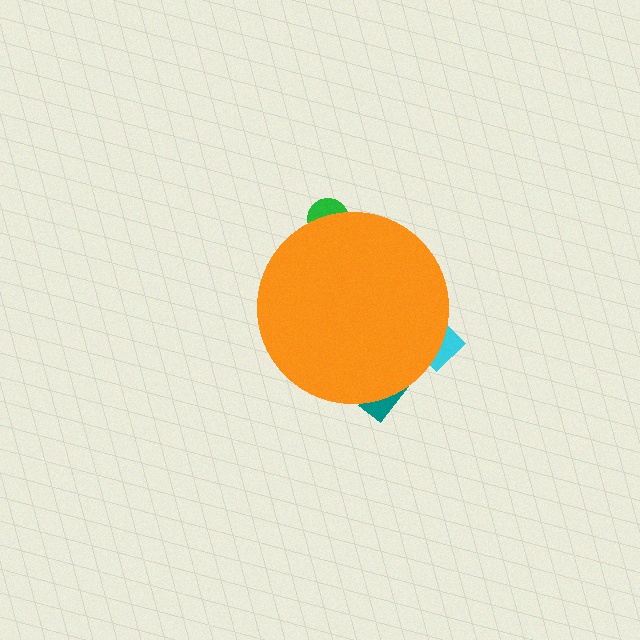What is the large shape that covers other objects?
An orange circle.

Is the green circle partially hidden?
Yes, the green circle is partially hidden behind the orange circle.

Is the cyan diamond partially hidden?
Yes, the cyan diamond is partially hidden behind the orange circle.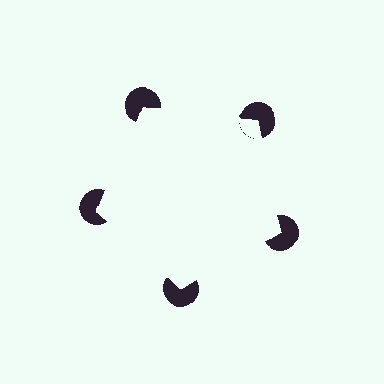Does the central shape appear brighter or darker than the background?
It typically appears slightly brighter than the background, even though no actual brightness change is drawn.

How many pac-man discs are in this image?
There are 5 — one at each vertex of the illusory pentagon.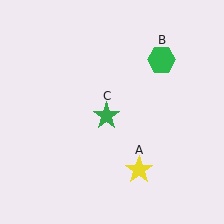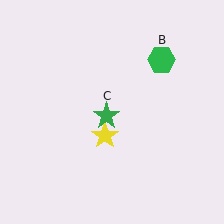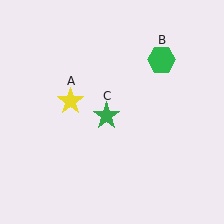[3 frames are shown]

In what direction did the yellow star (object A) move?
The yellow star (object A) moved up and to the left.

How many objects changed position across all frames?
1 object changed position: yellow star (object A).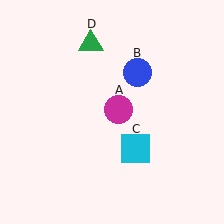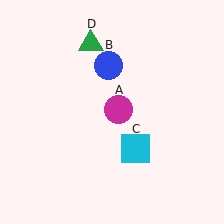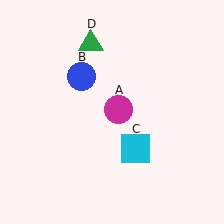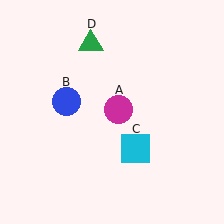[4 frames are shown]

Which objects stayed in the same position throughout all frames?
Magenta circle (object A) and cyan square (object C) and green triangle (object D) remained stationary.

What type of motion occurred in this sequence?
The blue circle (object B) rotated counterclockwise around the center of the scene.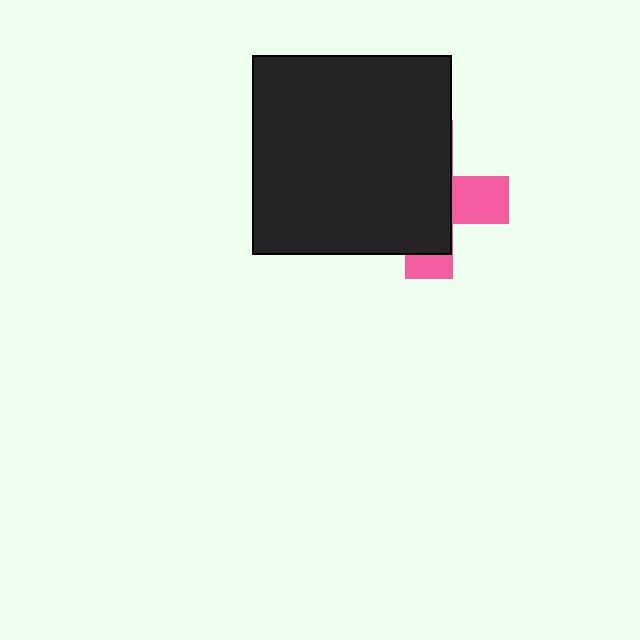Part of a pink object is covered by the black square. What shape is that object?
It is a cross.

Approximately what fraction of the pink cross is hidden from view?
Roughly 69% of the pink cross is hidden behind the black square.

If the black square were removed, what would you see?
You would see the complete pink cross.